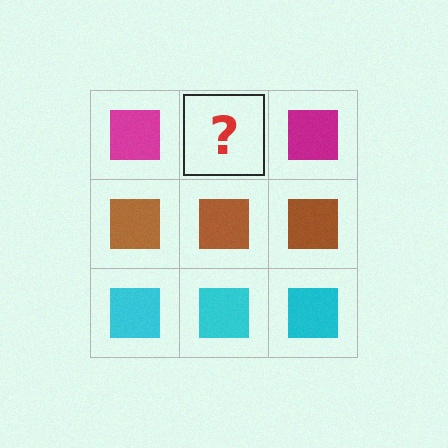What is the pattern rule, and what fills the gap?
The rule is that each row has a consistent color. The gap should be filled with a magenta square.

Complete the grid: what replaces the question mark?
The question mark should be replaced with a magenta square.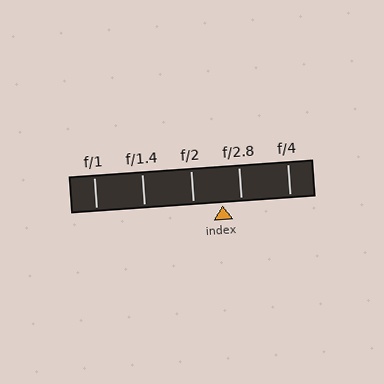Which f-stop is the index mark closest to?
The index mark is closest to f/2.8.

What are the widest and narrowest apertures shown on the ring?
The widest aperture shown is f/1 and the narrowest is f/4.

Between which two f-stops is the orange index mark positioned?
The index mark is between f/2 and f/2.8.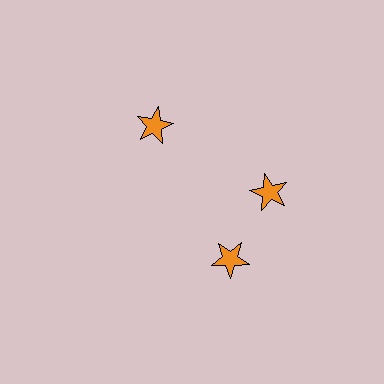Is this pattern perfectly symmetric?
No. The 3 orange stars are arranged in a ring, but one element near the 7 o'clock position is rotated out of alignment along the ring, breaking the 3-fold rotational symmetry.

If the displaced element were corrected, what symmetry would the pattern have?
It would have 3-fold rotational symmetry — the pattern would map onto itself every 120 degrees.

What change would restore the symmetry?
The symmetry would be restored by rotating it back into even spacing with its neighbors so that all 3 stars sit at equal angles and equal distance from the center.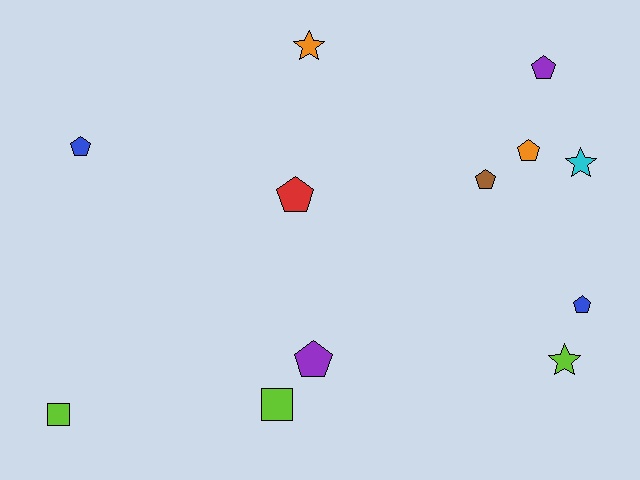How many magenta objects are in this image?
There are no magenta objects.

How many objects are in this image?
There are 12 objects.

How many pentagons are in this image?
There are 7 pentagons.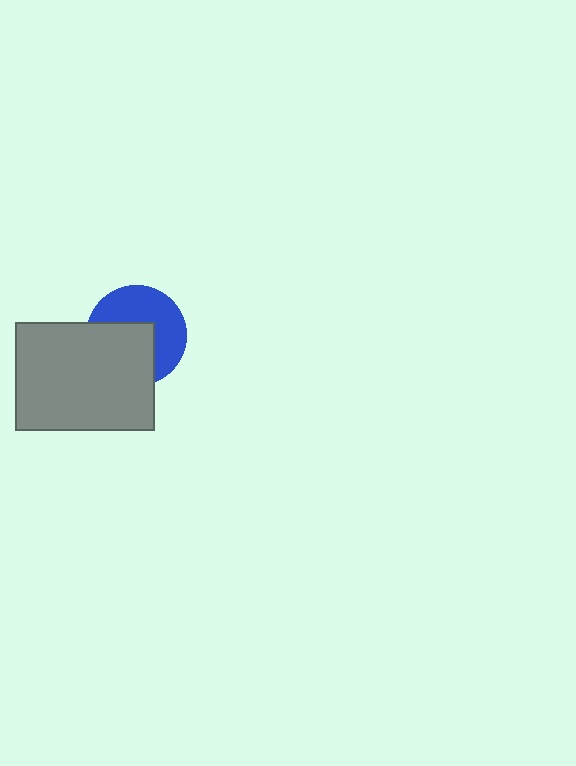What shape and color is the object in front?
The object in front is a gray rectangle.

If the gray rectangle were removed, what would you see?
You would see the complete blue circle.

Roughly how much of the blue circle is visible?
About half of it is visible (roughly 51%).